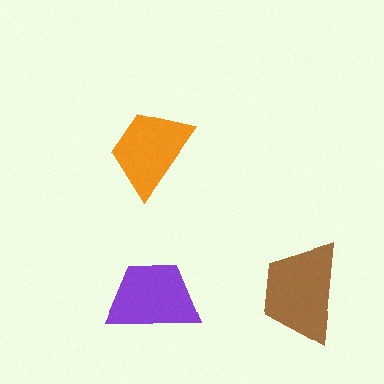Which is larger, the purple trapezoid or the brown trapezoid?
The brown one.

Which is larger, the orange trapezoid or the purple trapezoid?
The purple one.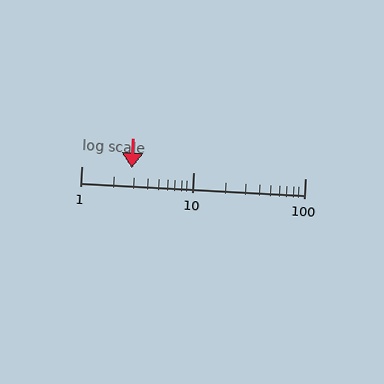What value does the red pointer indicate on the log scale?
The pointer indicates approximately 2.8.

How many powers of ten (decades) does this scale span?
The scale spans 2 decades, from 1 to 100.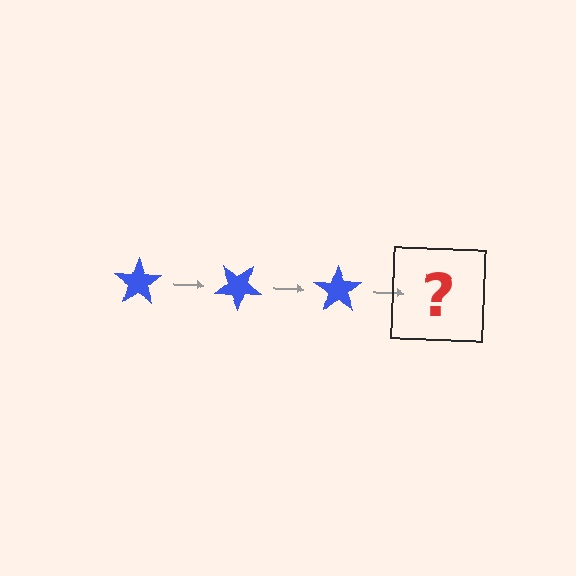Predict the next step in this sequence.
The next step is a blue star rotated 105 degrees.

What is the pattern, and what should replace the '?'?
The pattern is that the star rotates 35 degrees each step. The '?' should be a blue star rotated 105 degrees.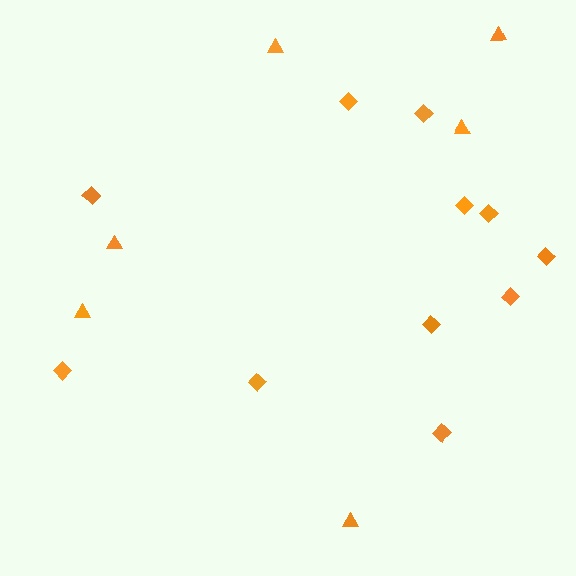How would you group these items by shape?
There are 2 groups: one group of diamonds (11) and one group of triangles (6).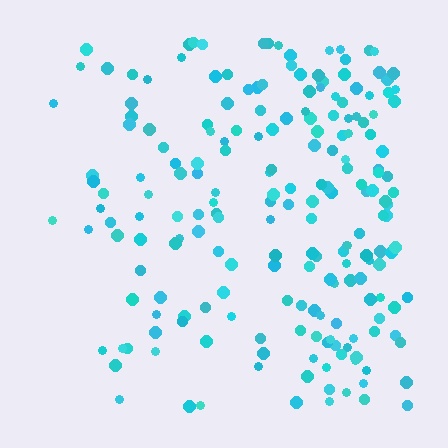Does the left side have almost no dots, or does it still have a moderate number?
Still a moderate number, just noticeably fewer than the right.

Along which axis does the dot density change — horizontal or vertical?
Horizontal.